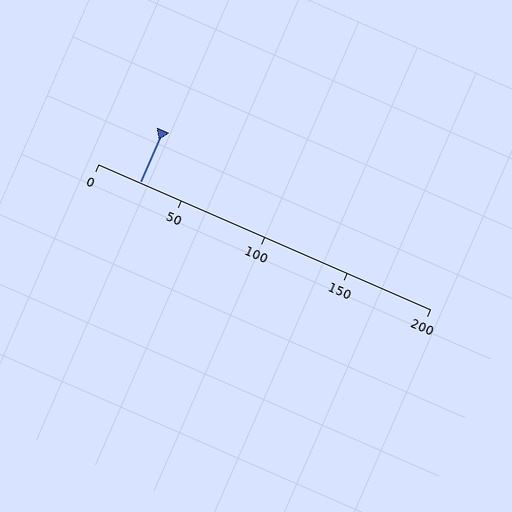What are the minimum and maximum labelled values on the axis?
The axis runs from 0 to 200.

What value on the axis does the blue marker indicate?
The marker indicates approximately 25.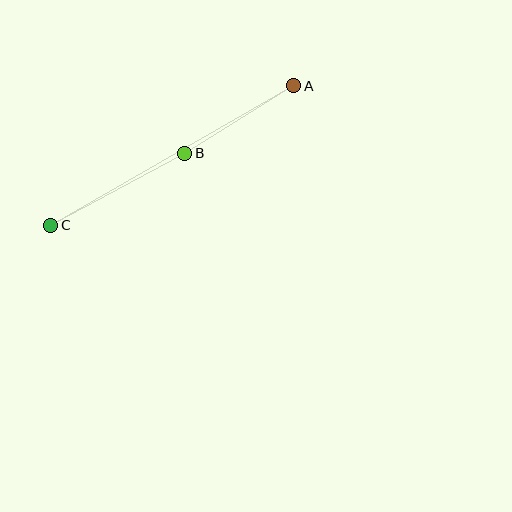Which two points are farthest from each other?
Points A and C are farthest from each other.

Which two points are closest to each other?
Points A and B are closest to each other.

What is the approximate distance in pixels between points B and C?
The distance between B and C is approximately 152 pixels.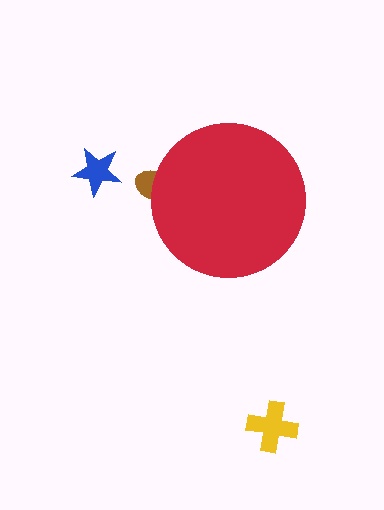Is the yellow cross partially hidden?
No, the yellow cross is fully visible.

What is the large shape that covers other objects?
A red circle.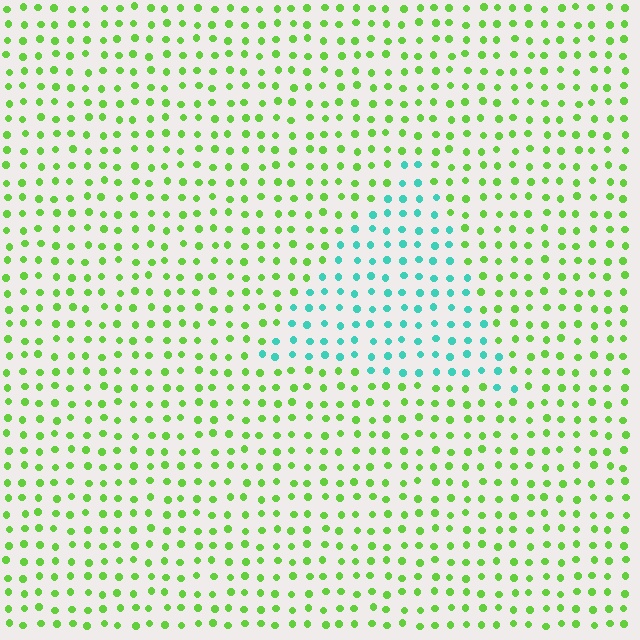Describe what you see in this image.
The image is filled with small lime elements in a uniform arrangement. A triangle-shaped region is visible where the elements are tinted to a slightly different hue, forming a subtle color boundary.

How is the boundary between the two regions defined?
The boundary is defined purely by a slight shift in hue (about 66 degrees). Spacing, size, and orientation are identical on both sides.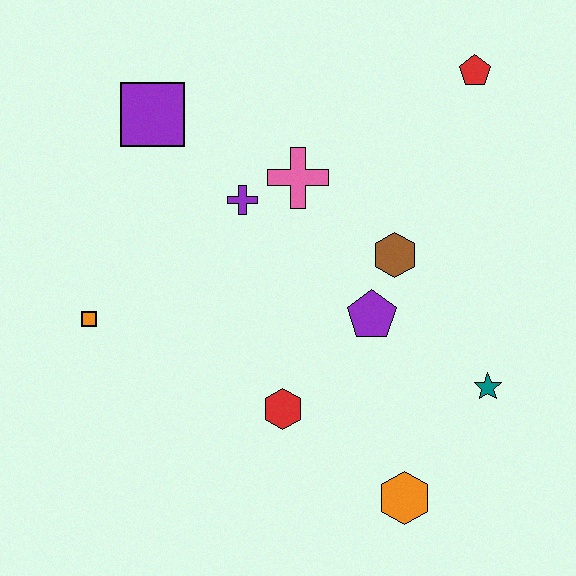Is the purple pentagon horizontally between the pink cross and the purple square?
No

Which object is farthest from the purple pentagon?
The purple square is farthest from the purple pentagon.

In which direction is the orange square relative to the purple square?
The orange square is below the purple square.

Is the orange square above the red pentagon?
No